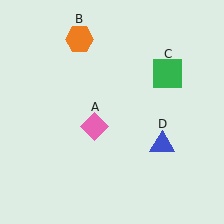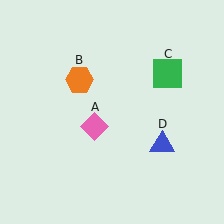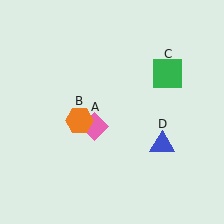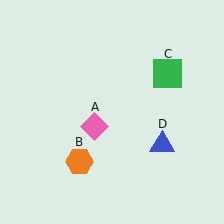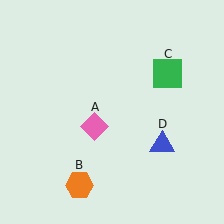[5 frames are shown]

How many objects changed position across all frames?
1 object changed position: orange hexagon (object B).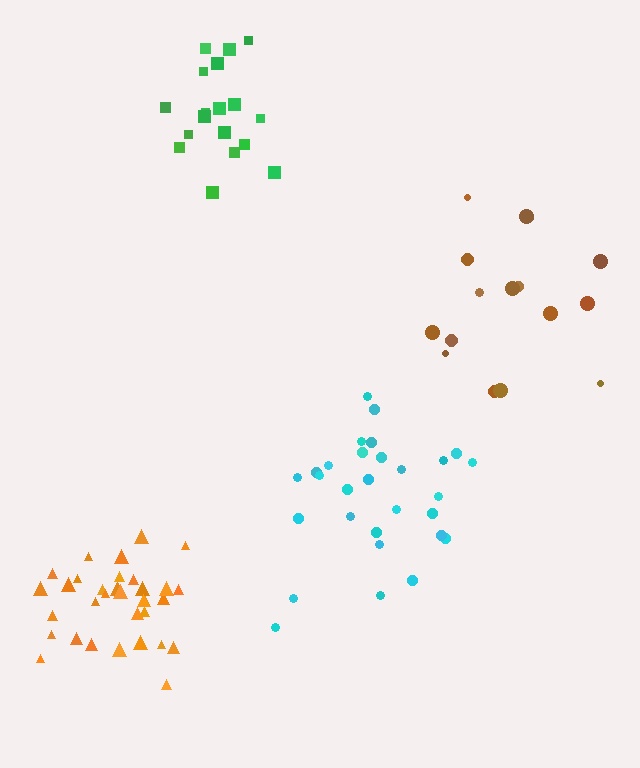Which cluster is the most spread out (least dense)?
Brown.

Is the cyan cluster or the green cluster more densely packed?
Green.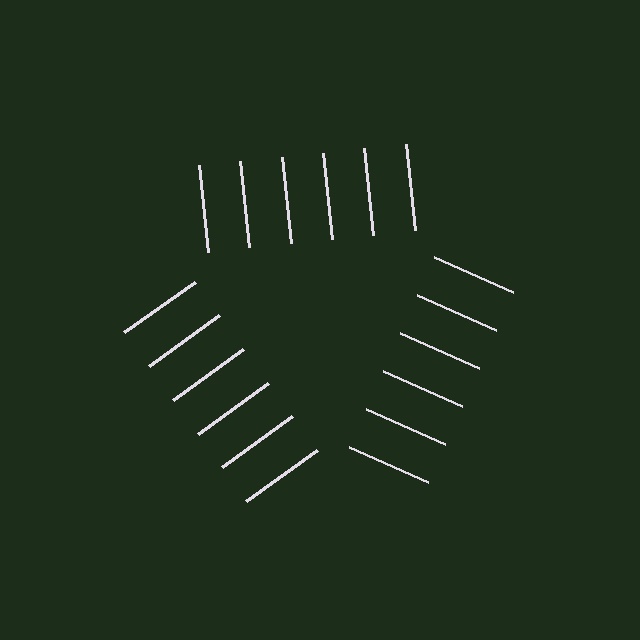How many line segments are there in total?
18 — 6 along each of the 3 edges.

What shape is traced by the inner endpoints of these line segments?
An illusory triangle — the line segments terminate on its edges but no continuous stroke is drawn.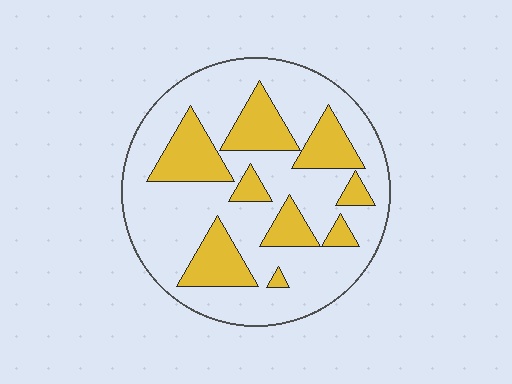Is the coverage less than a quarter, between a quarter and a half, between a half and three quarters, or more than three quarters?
Between a quarter and a half.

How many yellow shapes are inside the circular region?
9.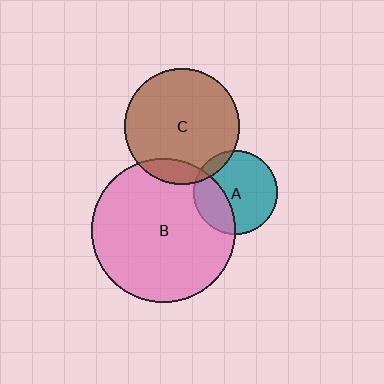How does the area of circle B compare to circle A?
Approximately 2.9 times.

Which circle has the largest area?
Circle B (pink).